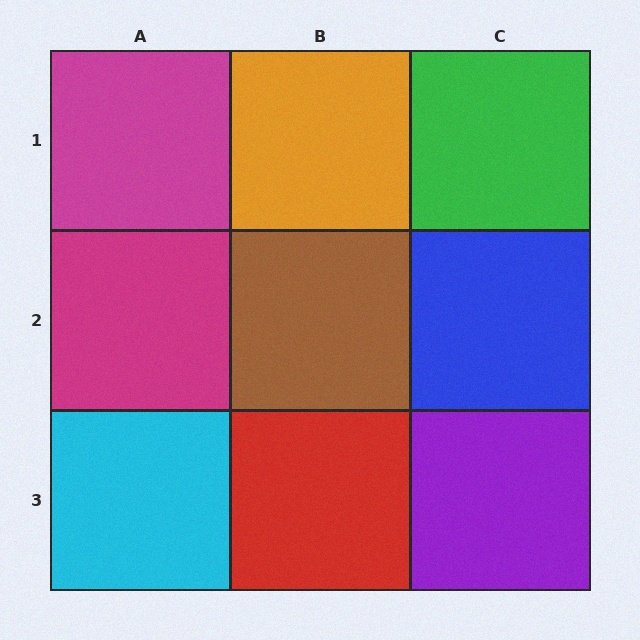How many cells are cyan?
1 cell is cyan.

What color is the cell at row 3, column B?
Red.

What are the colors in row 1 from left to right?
Magenta, orange, green.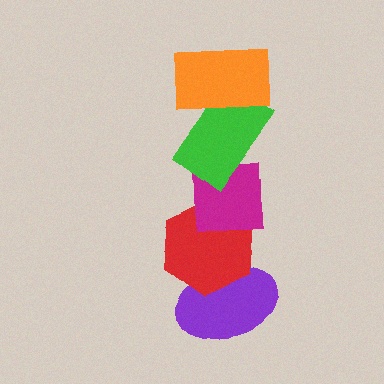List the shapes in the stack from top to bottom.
From top to bottom: the orange rectangle, the green rectangle, the magenta square, the red hexagon, the purple ellipse.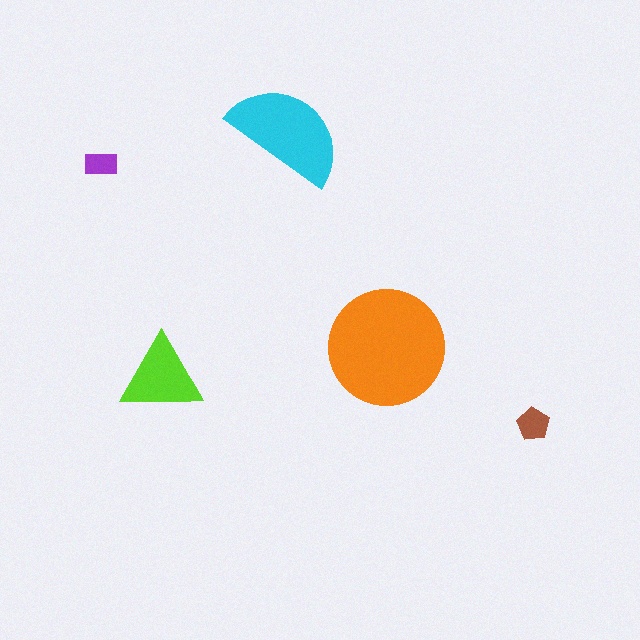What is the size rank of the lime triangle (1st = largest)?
3rd.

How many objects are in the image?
There are 5 objects in the image.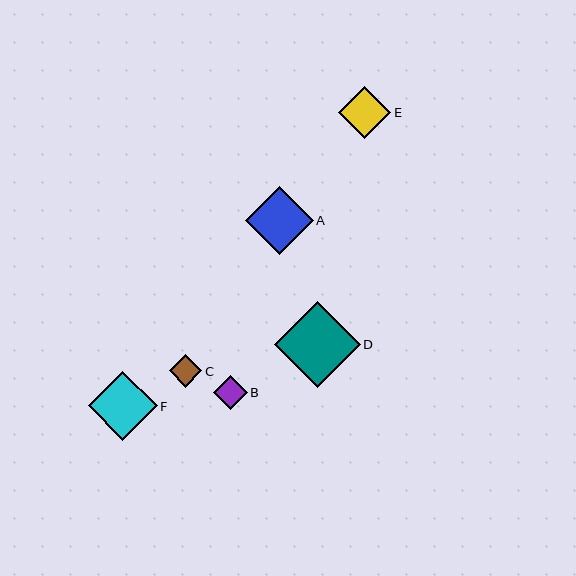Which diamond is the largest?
Diamond D is the largest with a size of approximately 86 pixels.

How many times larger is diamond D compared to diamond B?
Diamond D is approximately 2.5 times the size of diamond B.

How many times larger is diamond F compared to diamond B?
Diamond F is approximately 2.0 times the size of diamond B.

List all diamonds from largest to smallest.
From largest to smallest: D, F, A, E, B, C.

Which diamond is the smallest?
Diamond C is the smallest with a size of approximately 33 pixels.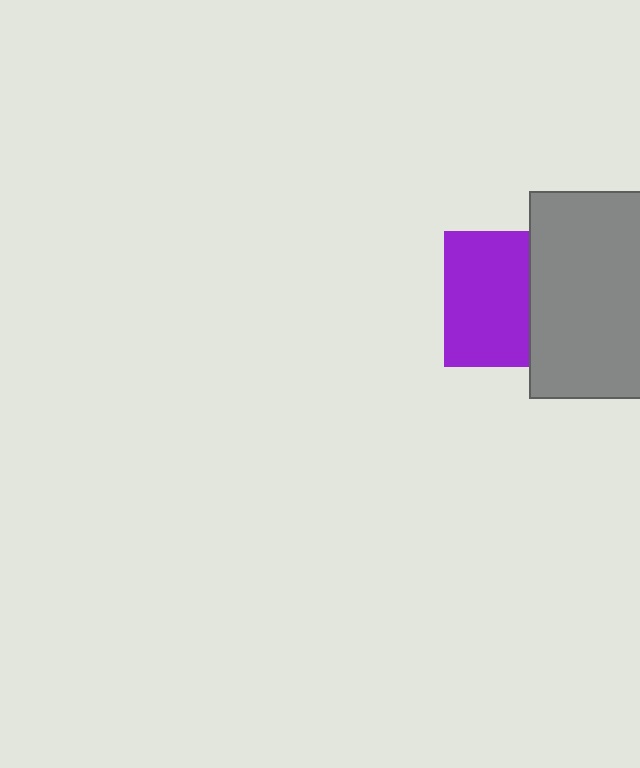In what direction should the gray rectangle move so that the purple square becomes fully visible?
The gray rectangle should move right. That is the shortest direction to clear the overlap and leave the purple square fully visible.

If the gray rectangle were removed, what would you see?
You would see the complete purple square.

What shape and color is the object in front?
The object in front is a gray rectangle.